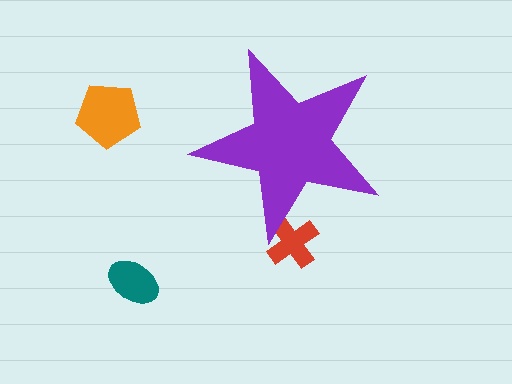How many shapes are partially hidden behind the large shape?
1 shape is partially hidden.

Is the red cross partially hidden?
Yes, the red cross is partially hidden behind the purple star.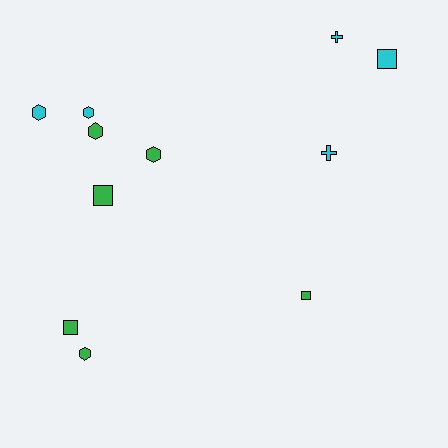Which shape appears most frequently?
Hexagon, with 5 objects.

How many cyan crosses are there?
There are 2 cyan crosses.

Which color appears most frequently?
Green, with 6 objects.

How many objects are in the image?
There are 11 objects.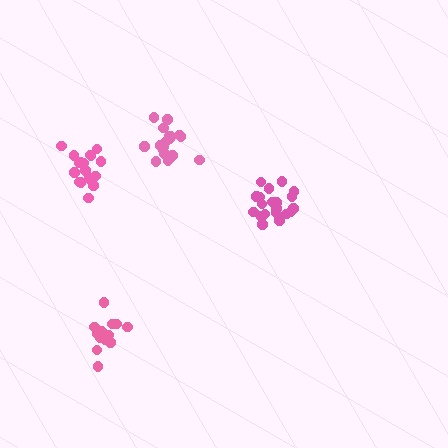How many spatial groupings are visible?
There are 4 spatial groupings.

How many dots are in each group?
Group 1: 14 dots, Group 2: 19 dots, Group 3: 20 dots, Group 4: 19 dots (72 total).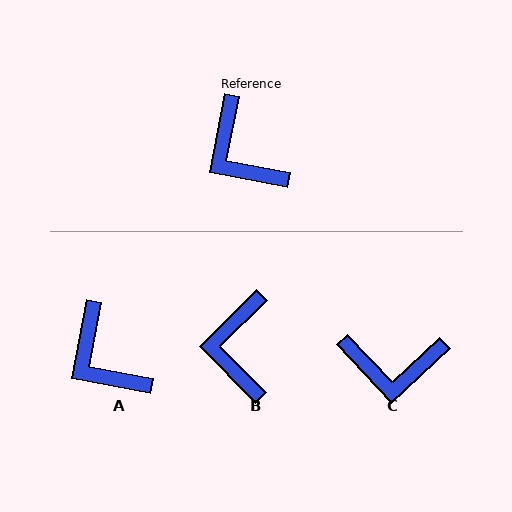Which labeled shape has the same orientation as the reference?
A.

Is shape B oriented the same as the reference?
No, it is off by about 35 degrees.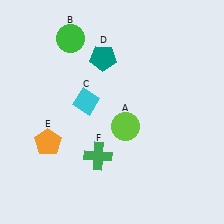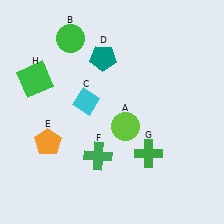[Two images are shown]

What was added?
A green cross (G), a green square (H) were added in Image 2.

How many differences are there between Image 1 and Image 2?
There are 2 differences between the two images.